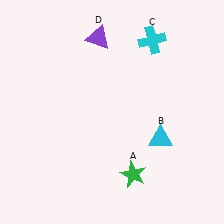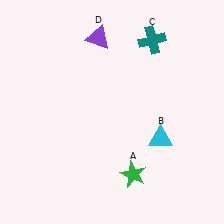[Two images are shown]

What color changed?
The cross (C) changed from cyan in Image 1 to teal in Image 2.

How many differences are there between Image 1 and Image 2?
There is 1 difference between the two images.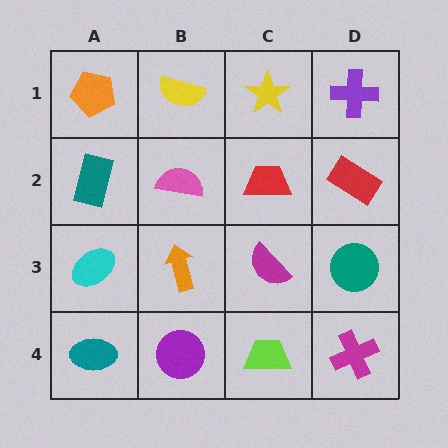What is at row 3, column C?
A magenta semicircle.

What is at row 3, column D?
A teal circle.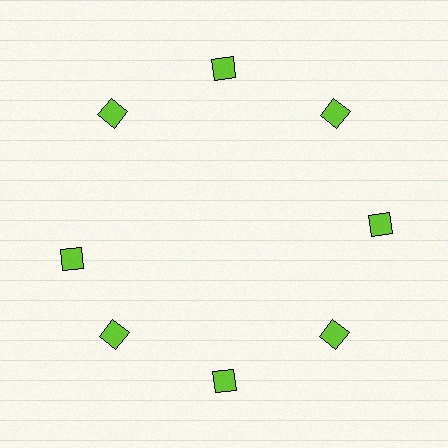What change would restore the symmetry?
The symmetry would be restored by rotating it back into even spacing with its neighbors so that all 8 diamonds sit at equal angles and equal distance from the center.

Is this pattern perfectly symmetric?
No. The 8 lime diamonds are arranged in a ring, but one element near the 9 o'clock position is rotated out of alignment along the ring, breaking the 8-fold rotational symmetry.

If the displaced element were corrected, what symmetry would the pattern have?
It would have 8-fold rotational symmetry — the pattern would map onto itself every 45 degrees.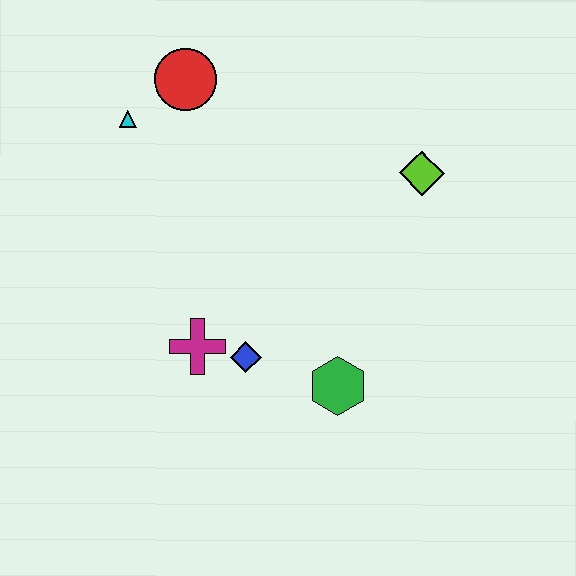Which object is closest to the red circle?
The cyan triangle is closest to the red circle.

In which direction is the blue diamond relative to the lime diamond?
The blue diamond is below the lime diamond.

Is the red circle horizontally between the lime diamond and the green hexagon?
No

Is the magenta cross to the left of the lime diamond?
Yes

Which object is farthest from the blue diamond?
The red circle is farthest from the blue diamond.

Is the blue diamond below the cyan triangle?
Yes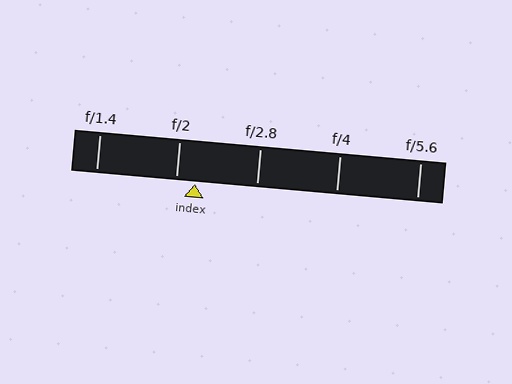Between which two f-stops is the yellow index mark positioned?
The index mark is between f/2 and f/2.8.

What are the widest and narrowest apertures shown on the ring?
The widest aperture shown is f/1.4 and the narrowest is f/5.6.